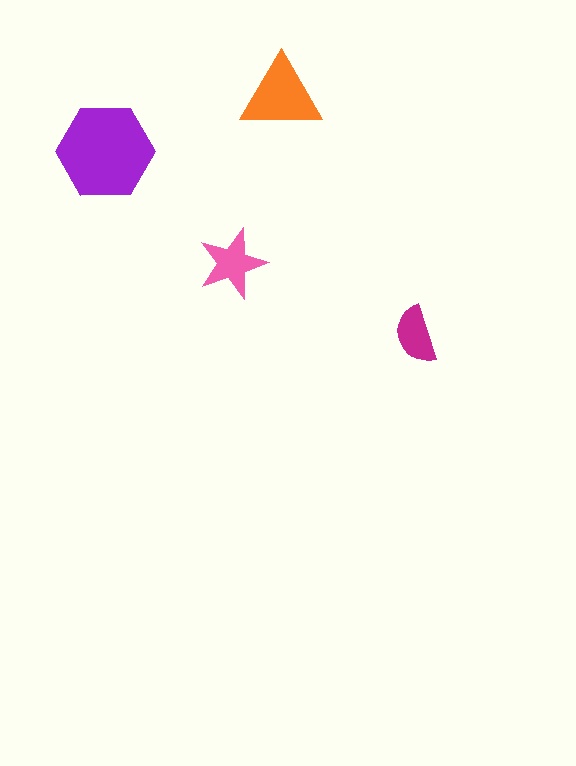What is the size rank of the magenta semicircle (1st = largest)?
4th.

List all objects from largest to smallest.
The purple hexagon, the orange triangle, the pink star, the magenta semicircle.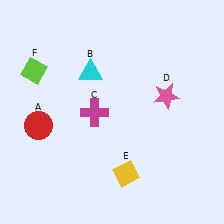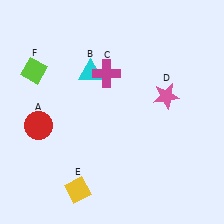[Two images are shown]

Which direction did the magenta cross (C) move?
The magenta cross (C) moved up.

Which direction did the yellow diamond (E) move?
The yellow diamond (E) moved left.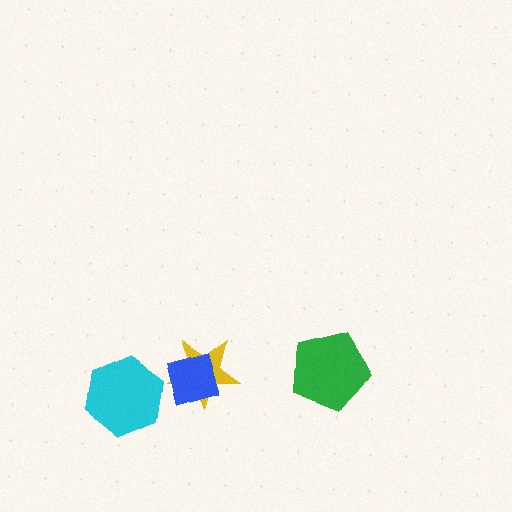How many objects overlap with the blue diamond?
1 object overlaps with the blue diamond.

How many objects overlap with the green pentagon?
0 objects overlap with the green pentagon.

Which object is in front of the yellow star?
The blue diamond is in front of the yellow star.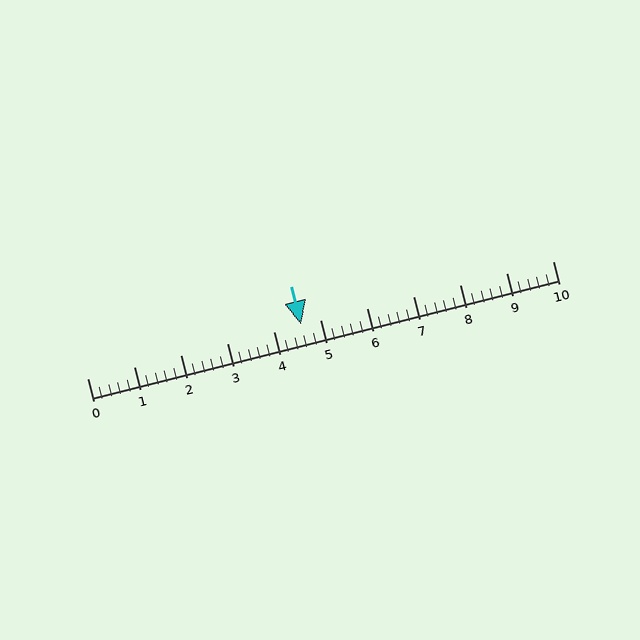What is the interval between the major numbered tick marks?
The major tick marks are spaced 1 units apart.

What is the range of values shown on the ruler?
The ruler shows values from 0 to 10.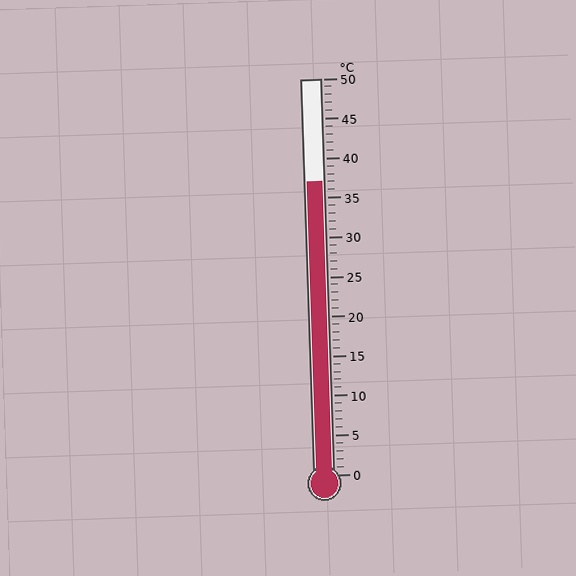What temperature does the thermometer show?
The thermometer shows approximately 37°C.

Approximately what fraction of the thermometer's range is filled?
The thermometer is filled to approximately 75% of its range.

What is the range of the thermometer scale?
The thermometer scale ranges from 0°C to 50°C.